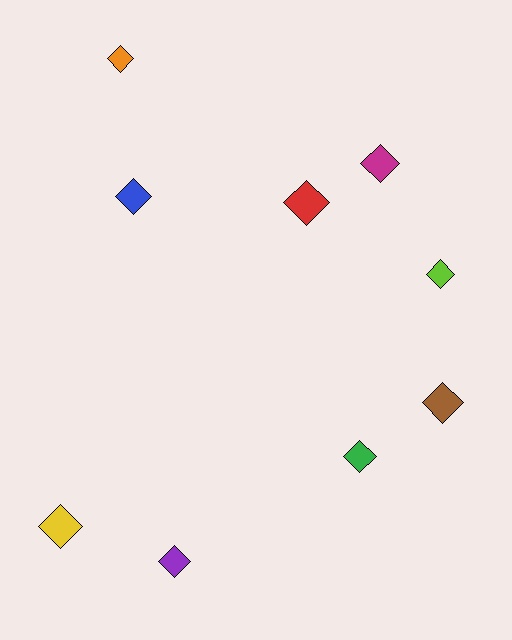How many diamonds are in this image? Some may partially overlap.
There are 9 diamonds.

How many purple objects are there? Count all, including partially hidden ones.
There is 1 purple object.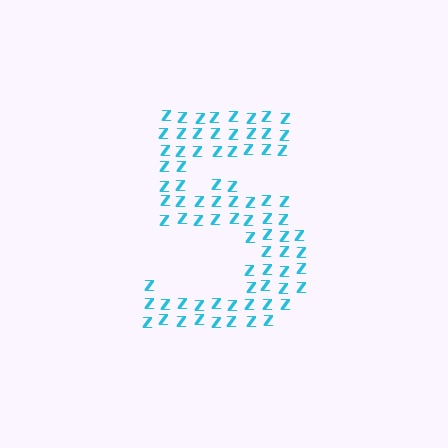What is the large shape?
The large shape is the digit 5.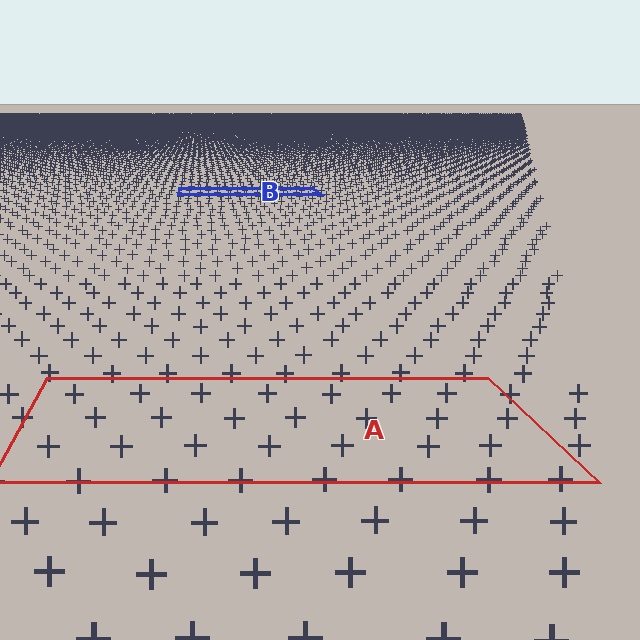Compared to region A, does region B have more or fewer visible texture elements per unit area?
Region B has more texture elements per unit area — they are packed more densely because it is farther away.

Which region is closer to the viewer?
Region A is closer. The texture elements there are larger and more spread out.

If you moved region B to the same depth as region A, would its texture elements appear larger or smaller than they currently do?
They would appear larger. At a closer depth, the same texture elements are projected at a bigger on-screen size.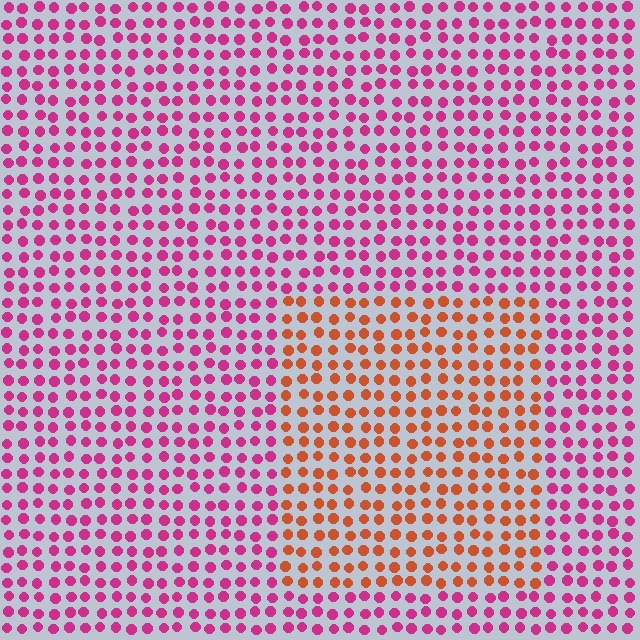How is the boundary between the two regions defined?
The boundary is defined purely by a slight shift in hue (about 50 degrees). Spacing, size, and orientation are identical on both sides.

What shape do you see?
I see a rectangle.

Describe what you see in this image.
The image is filled with small magenta elements in a uniform arrangement. A rectangle-shaped region is visible where the elements are tinted to a slightly different hue, forming a subtle color boundary.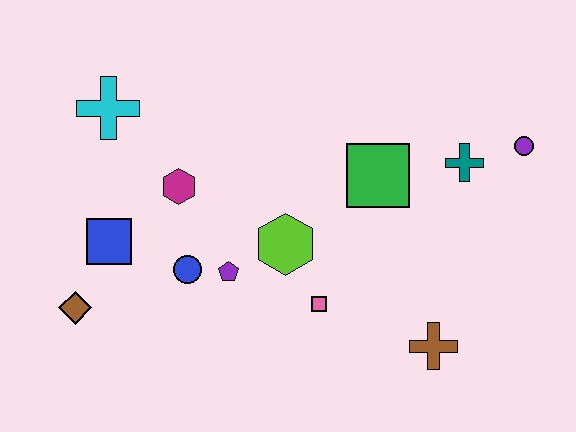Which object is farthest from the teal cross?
The brown diamond is farthest from the teal cross.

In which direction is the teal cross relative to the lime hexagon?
The teal cross is to the right of the lime hexagon.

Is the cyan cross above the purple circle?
Yes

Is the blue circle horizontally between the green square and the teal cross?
No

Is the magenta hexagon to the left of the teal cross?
Yes